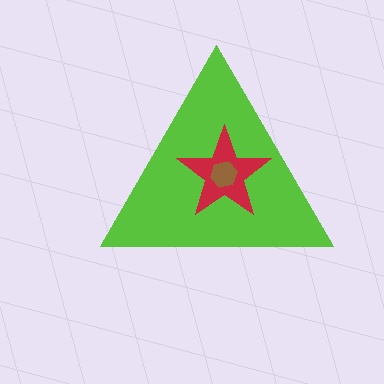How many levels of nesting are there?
3.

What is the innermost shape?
The brown hexagon.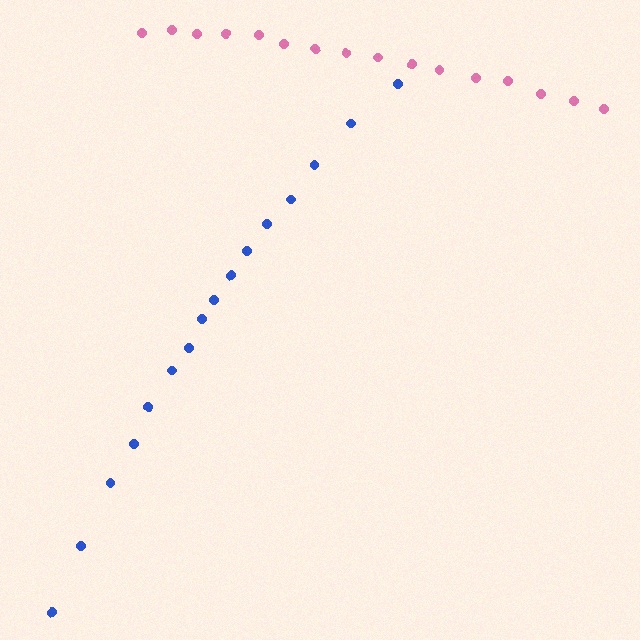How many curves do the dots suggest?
There are 2 distinct paths.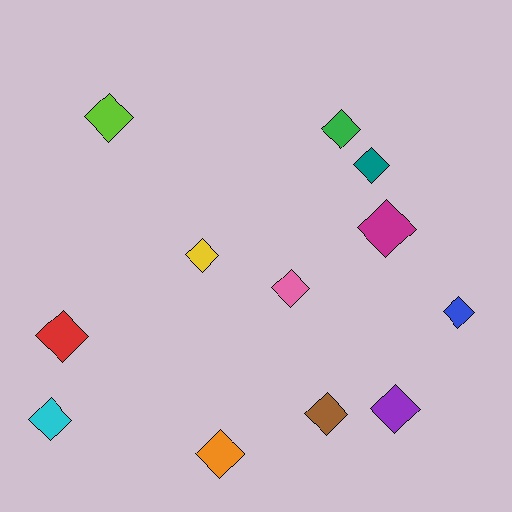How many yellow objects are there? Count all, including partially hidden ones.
There is 1 yellow object.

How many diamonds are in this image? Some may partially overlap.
There are 12 diamonds.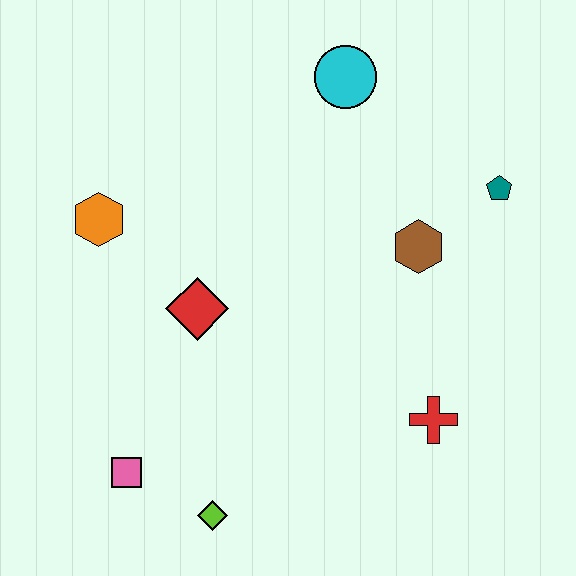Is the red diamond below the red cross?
No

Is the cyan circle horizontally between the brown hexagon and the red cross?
No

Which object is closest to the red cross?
The brown hexagon is closest to the red cross.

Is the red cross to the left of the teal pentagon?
Yes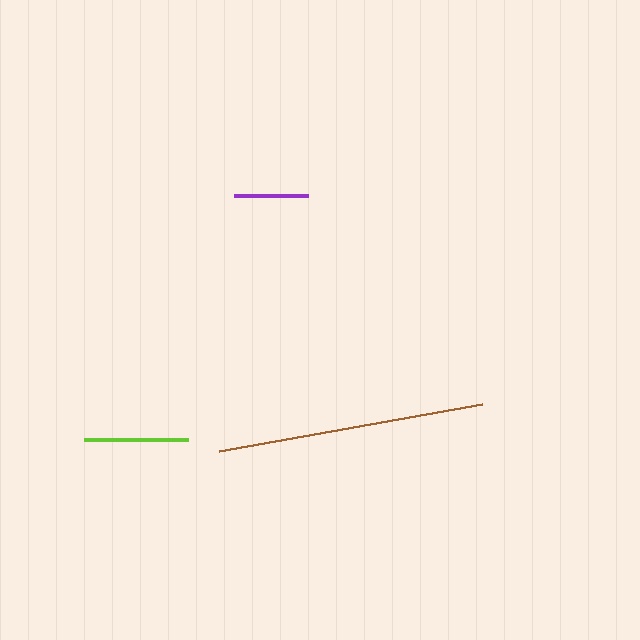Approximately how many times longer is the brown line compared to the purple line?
The brown line is approximately 3.6 times the length of the purple line.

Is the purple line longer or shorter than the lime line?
The lime line is longer than the purple line.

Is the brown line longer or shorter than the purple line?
The brown line is longer than the purple line.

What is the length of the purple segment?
The purple segment is approximately 75 pixels long.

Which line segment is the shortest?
The purple line is the shortest at approximately 75 pixels.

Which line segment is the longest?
The brown line is the longest at approximately 267 pixels.